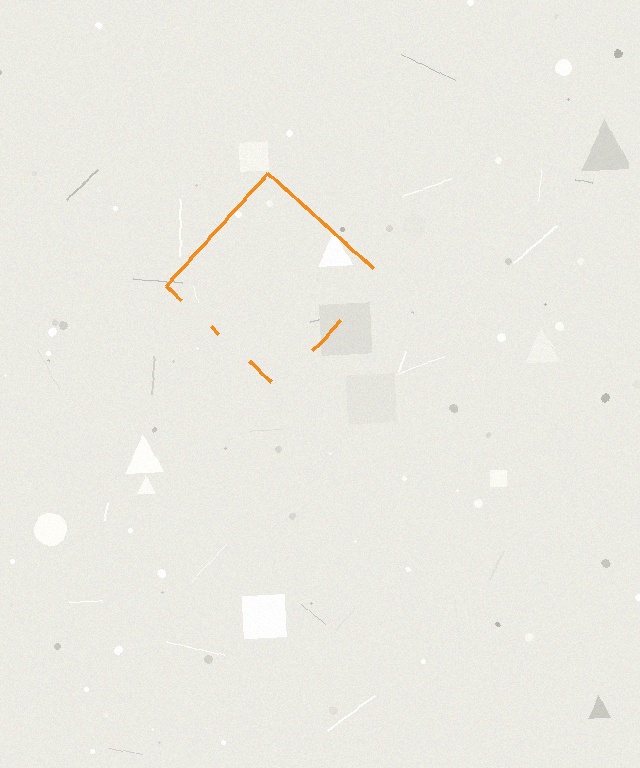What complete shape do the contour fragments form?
The contour fragments form a diamond.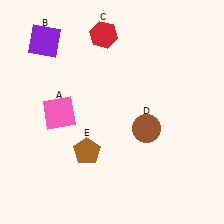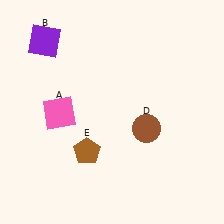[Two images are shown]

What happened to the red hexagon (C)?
The red hexagon (C) was removed in Image 2. It was in the top-left area of Image 1.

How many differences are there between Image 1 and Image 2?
There is 1 difference between the two images.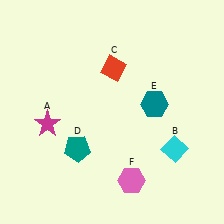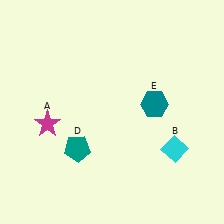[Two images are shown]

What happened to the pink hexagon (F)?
The pink hexagon (F) was removed in Image 2. It was in the bottom-right area of Image 1.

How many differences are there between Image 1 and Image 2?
There are 2 differences between the two images.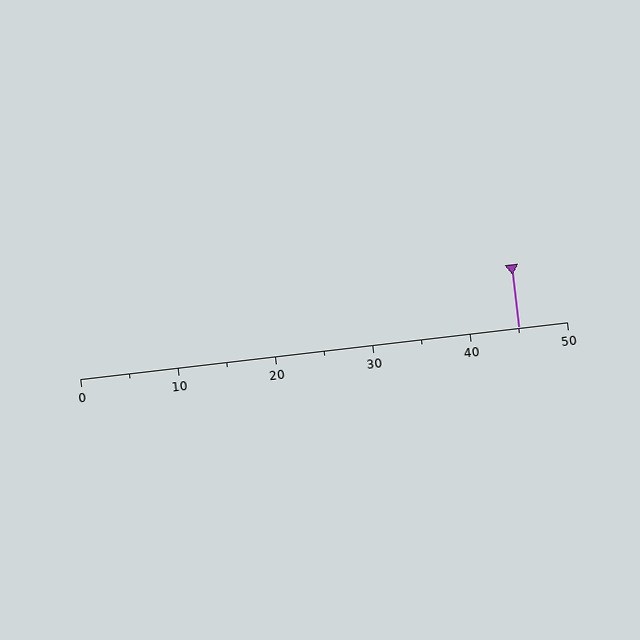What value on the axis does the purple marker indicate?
The marker indicates approximately 45.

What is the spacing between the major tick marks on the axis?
The major ticks are spaced 10 apart.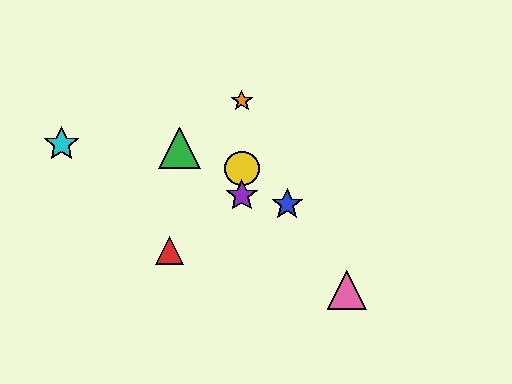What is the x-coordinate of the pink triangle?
The pink triangle is at x≈347.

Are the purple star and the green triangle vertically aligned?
No, the purple star is at x≈242 and the green triangle is at x≈180.